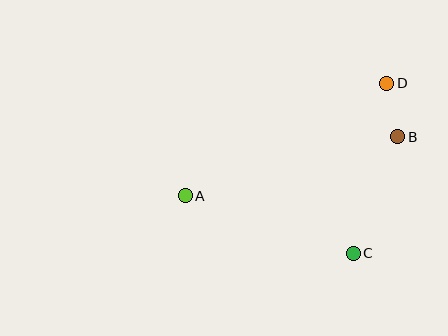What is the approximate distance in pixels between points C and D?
The distance between C and D is approximately 173 pixels.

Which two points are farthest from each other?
Points A and D are farthest from each other.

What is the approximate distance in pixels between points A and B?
The distance between A and B is approximately 221 pixels.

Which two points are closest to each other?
Points B and D are closest to each other.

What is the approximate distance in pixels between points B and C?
The distance between B and C is approximately 125 pixels.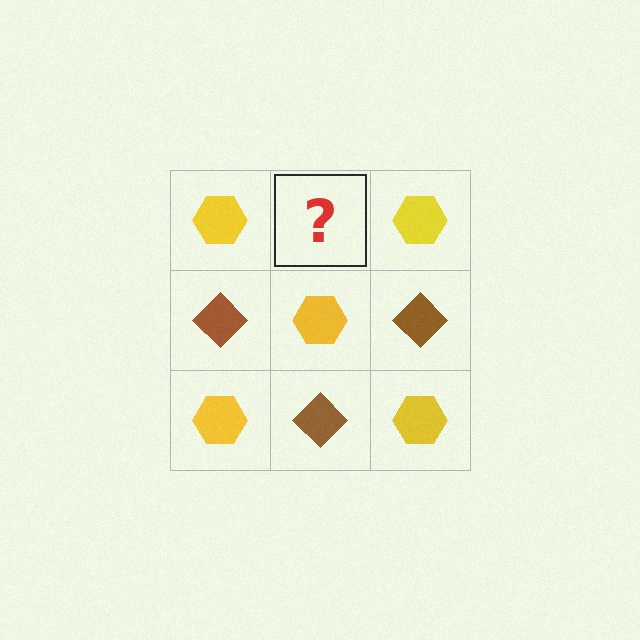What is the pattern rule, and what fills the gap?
The rule is that it alternates yellow hexagon and brown diamond in a checkerboard pattern. The gap should be filled with a brown diamond.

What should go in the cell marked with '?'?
The missing cell should contain a brown diamond.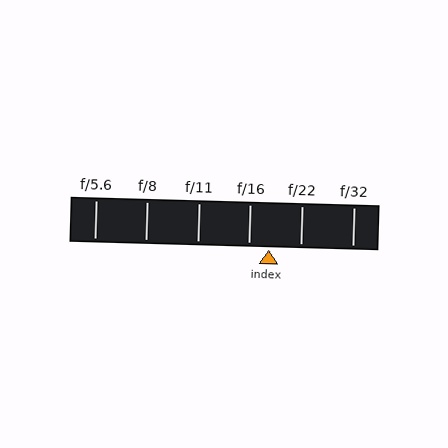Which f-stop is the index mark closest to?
The index mark is closest to f/16.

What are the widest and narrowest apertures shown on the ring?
The widest aperture shown is f/5.6 and the narrowest is f/32.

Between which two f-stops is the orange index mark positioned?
The index mark is between f/16 and f/22.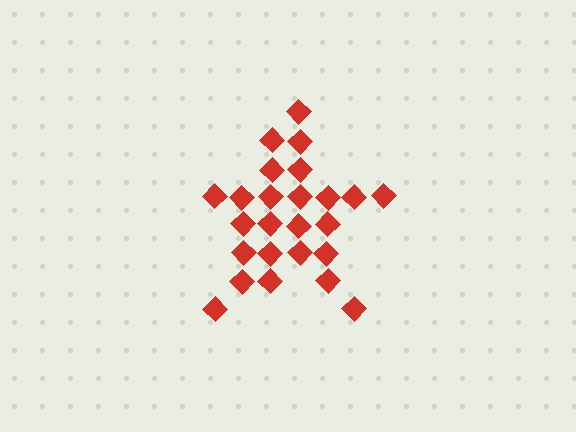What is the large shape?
The large shape is a star.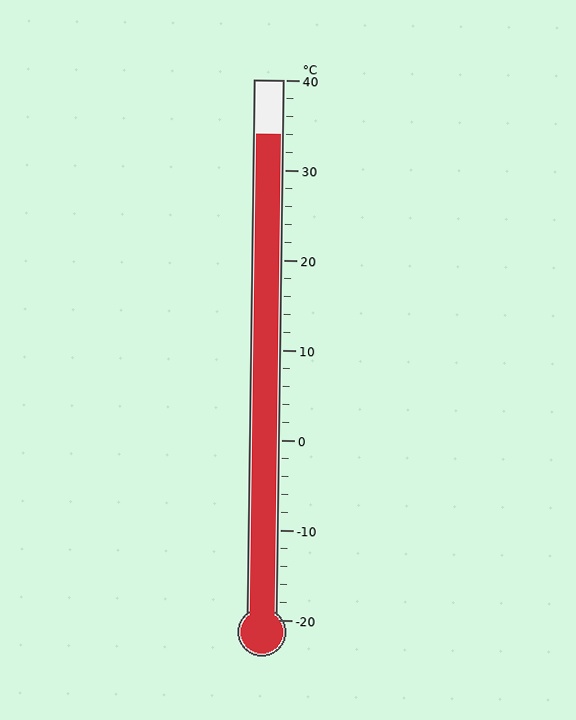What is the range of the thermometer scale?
The thermometer scale ranges from -20°C to 40°C.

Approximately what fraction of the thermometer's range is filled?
The thermometer is filled to approximately 90% of its range.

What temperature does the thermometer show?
The thermometer shows approximately 34°C.